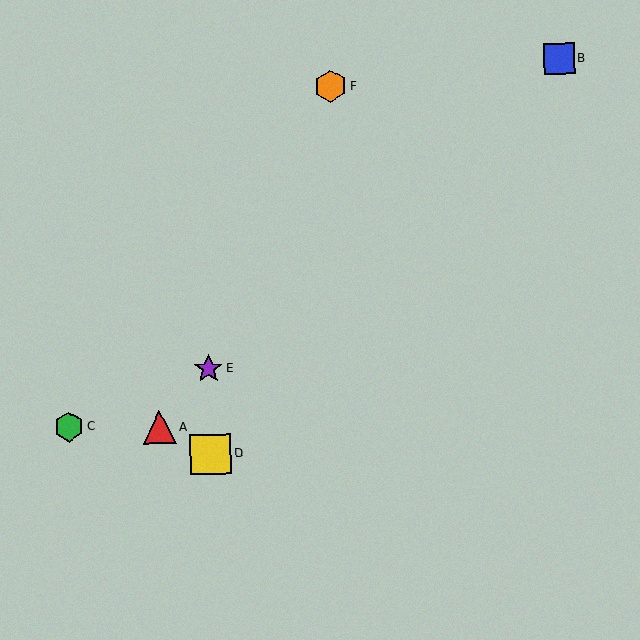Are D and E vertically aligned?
Yes, both are at x≈211.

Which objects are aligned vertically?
Objects D, E are aligned vertically.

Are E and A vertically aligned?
No, E is at x≈208 and A is at x≈160.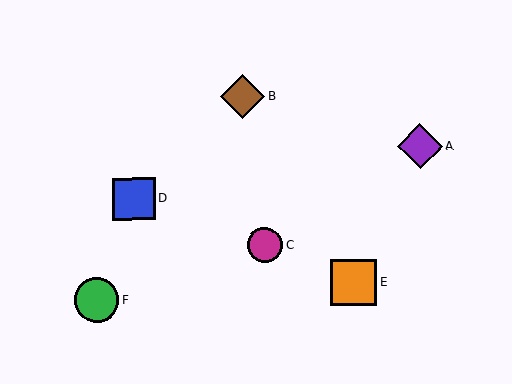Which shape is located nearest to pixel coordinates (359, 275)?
The orange square (labeled E) at (354, 283) is nearest to that location.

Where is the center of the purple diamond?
The center of the purple diamond is at (420, 146).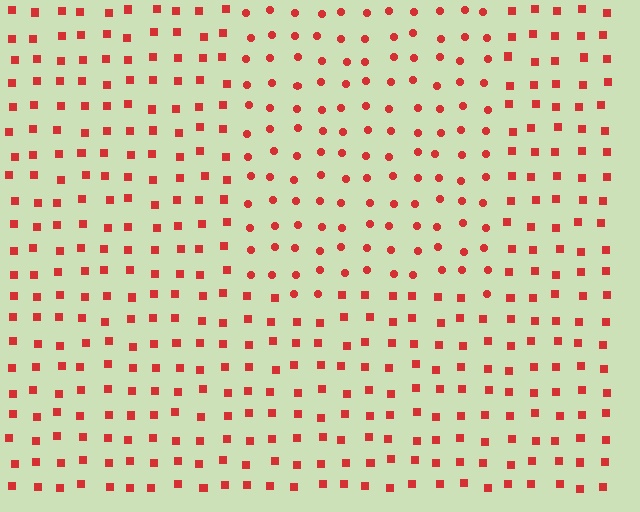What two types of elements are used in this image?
The image uses circles inside the rectangle region and squares outside it.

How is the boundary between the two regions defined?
The boundary is defined by a change in element shape: circles inside vs. squares outside. All elements share the same color and spacing.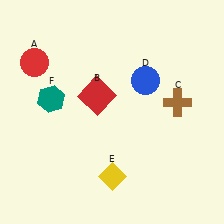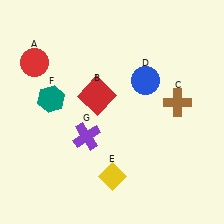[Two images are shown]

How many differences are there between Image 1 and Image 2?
There is 1 difference between the two images.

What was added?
A purple cross (G) was added in Image 2.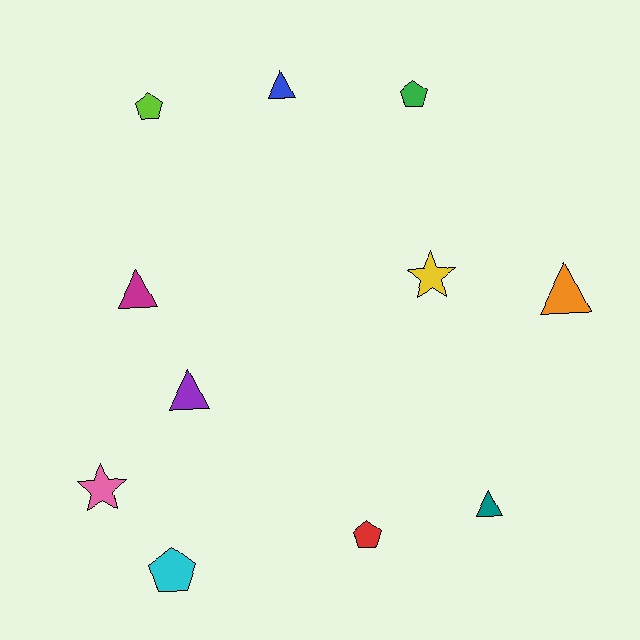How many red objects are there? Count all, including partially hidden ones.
There is 1 red object.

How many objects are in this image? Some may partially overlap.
There are 11 objects.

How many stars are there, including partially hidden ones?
There are 2 stars.